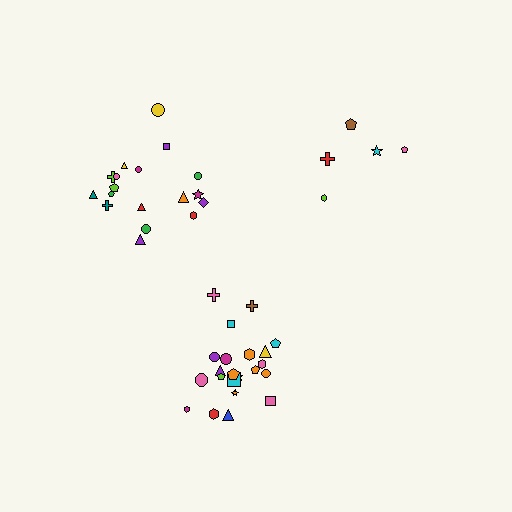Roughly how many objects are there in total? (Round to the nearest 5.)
Roughly 45 objects in total.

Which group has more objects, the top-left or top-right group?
The top-left group.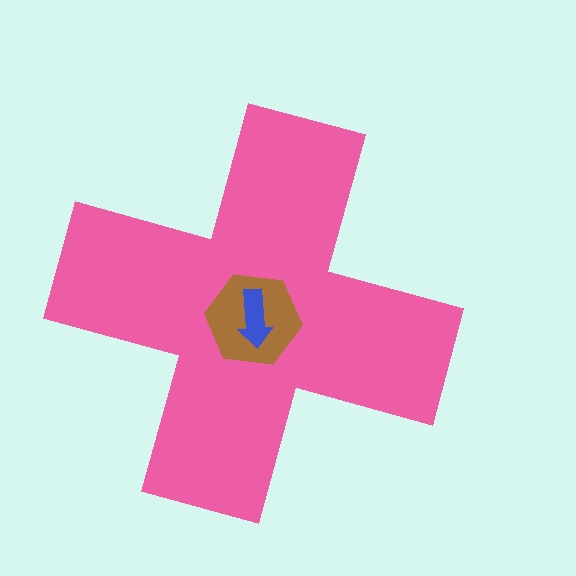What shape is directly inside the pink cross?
The brown hexagon.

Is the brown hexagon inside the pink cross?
Yes.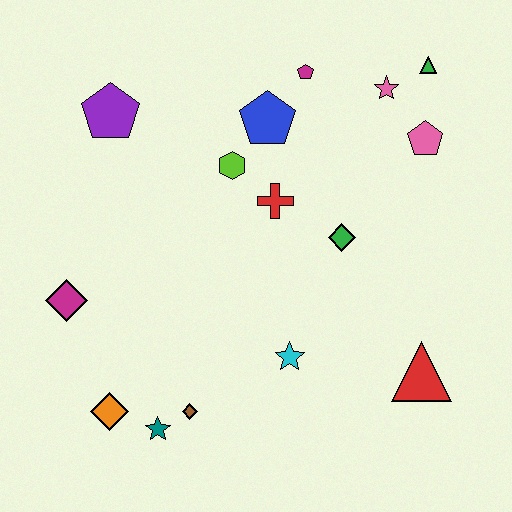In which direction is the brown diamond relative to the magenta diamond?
The brown diamond is to the right of the magenta diamond.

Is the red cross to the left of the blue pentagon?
No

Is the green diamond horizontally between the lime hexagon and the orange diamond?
No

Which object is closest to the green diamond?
The red cross is closest to the green diamond.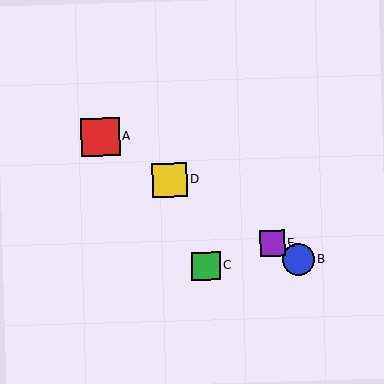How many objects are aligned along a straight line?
4 objects (A, B, D, E) are aligned along a straight line.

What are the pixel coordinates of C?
Object C is at (206, 266).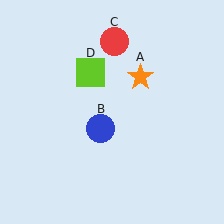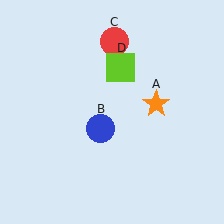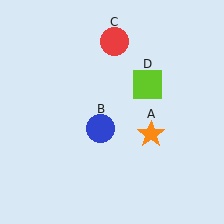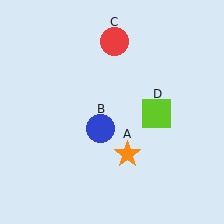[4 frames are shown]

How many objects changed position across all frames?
2 objects changed position: orange star (object A), lime square (object D).